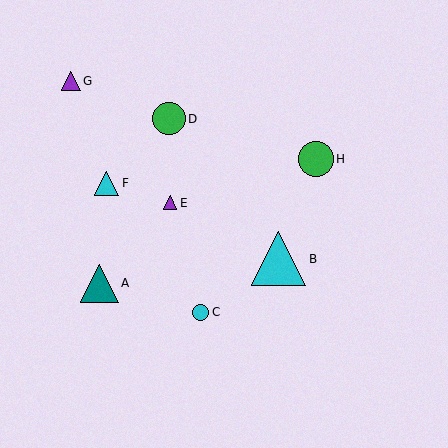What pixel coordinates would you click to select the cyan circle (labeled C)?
Click at (201, 312) to select the cyan circle C.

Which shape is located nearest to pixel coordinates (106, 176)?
The cyan triangle (labeled F) at (107, 183) is nearest to that location.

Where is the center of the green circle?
The center of the green circle is at (316, 159).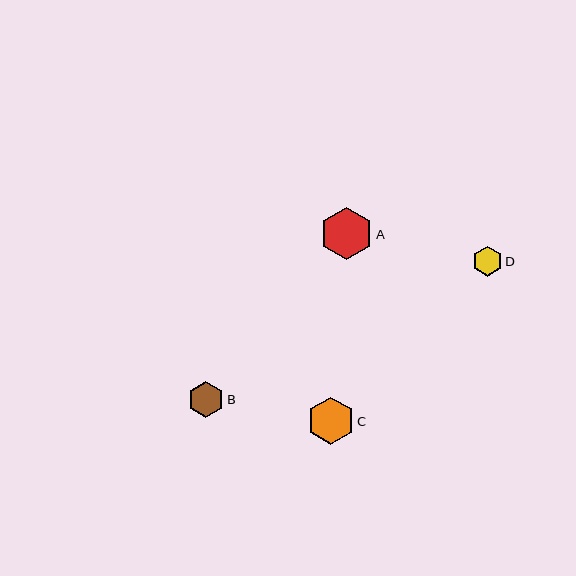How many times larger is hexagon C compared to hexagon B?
Hexagon C is approximately 1.3 times the size of hexagon B.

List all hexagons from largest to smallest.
From largest to smallest: A, C, B, D.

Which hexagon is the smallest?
Hexagon D is the smallest with a size of approximately 30 pixels.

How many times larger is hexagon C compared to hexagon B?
Hexagon C is approximately 1.3 times the size of hexagon B.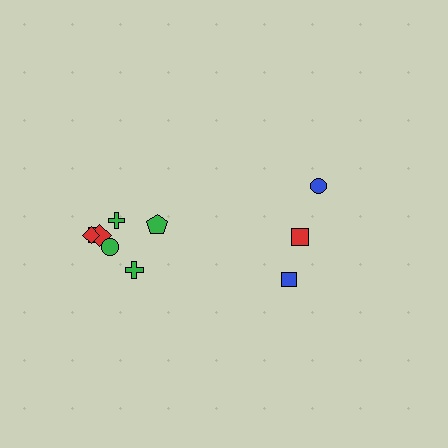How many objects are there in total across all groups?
There are 10 objects.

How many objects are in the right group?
There are 3 objects.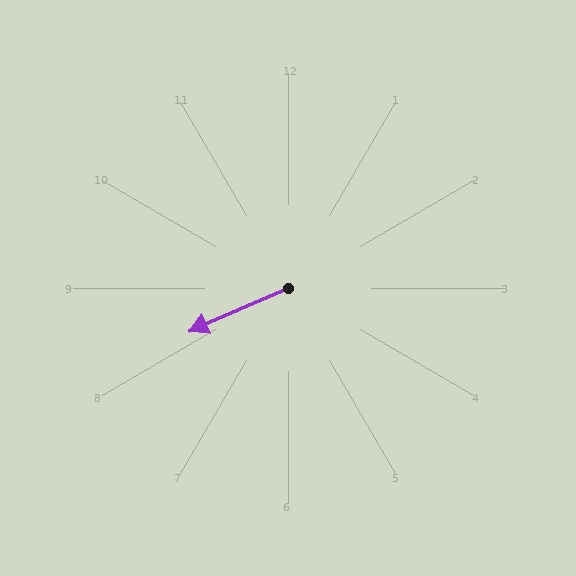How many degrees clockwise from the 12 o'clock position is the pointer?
Approximately 246 degrees.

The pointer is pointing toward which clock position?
Roughly 8 o'clock.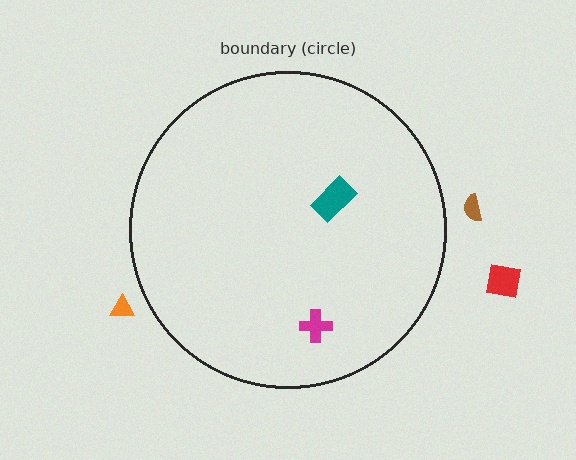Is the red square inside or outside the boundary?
Outside.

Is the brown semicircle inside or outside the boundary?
Outside.